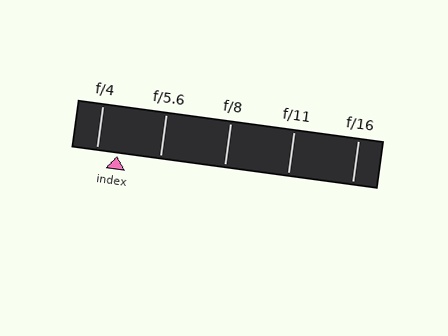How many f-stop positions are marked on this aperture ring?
There are 5 f-stop positions marked.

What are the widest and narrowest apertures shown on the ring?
The widest aperture shown is f/4 and the narrowest is f/16.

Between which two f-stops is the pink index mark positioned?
The index mark is between f/4 and f/5.6.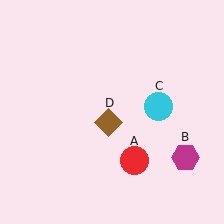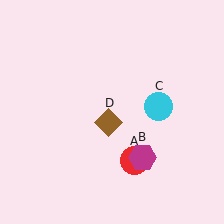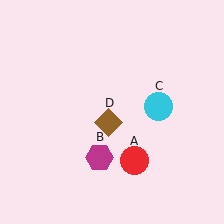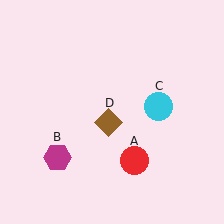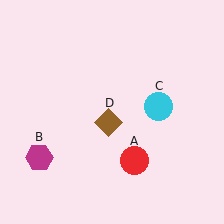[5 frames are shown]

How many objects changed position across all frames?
1 object changed position: magenta hexagon (object B).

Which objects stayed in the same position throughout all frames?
Red circle (object A) and cyan circle (object C) and brown diamond (object D) remained stationary.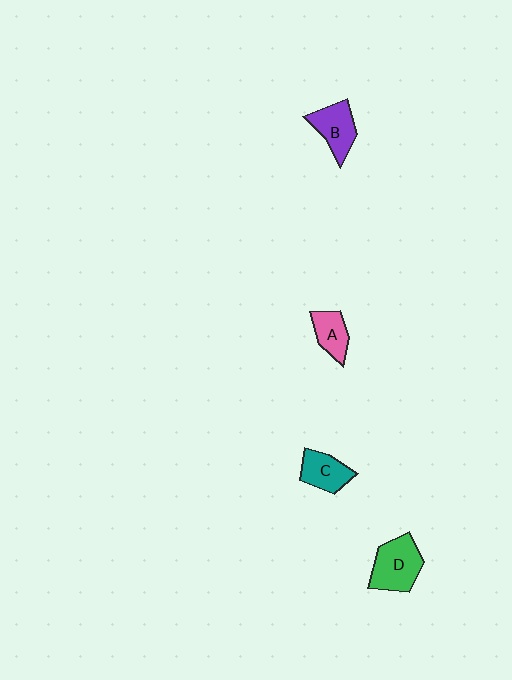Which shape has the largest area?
Shape D (green).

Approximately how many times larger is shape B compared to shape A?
Approximately 1.3 times.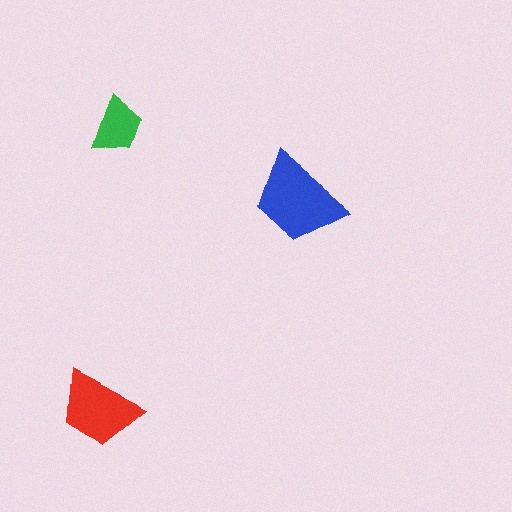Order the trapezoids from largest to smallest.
the blue one, the red one, the green one.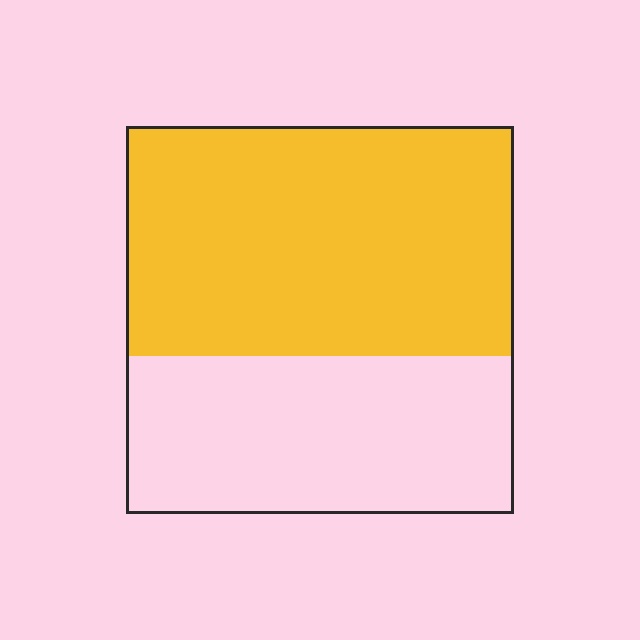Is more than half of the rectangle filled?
Yes.